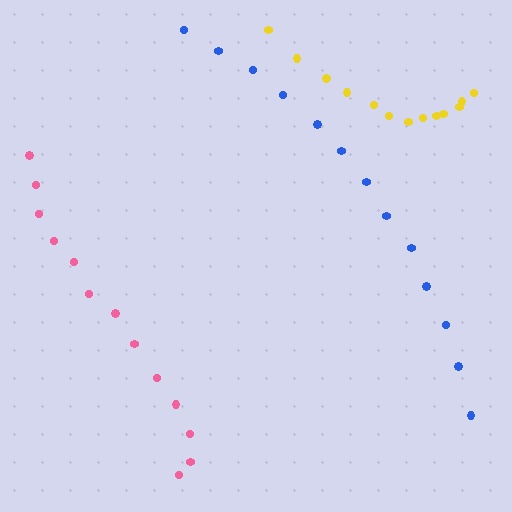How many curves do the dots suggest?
There are 3 distinct paths.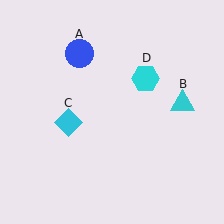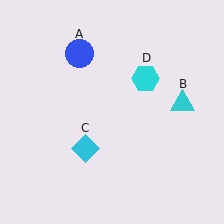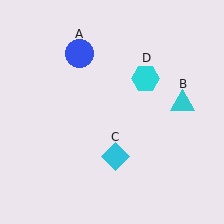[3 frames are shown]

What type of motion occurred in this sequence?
The cyan diamond (object C) rotated counterclockwise around the center of the scene.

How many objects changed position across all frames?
1 object changed position: cyan diamond (object C).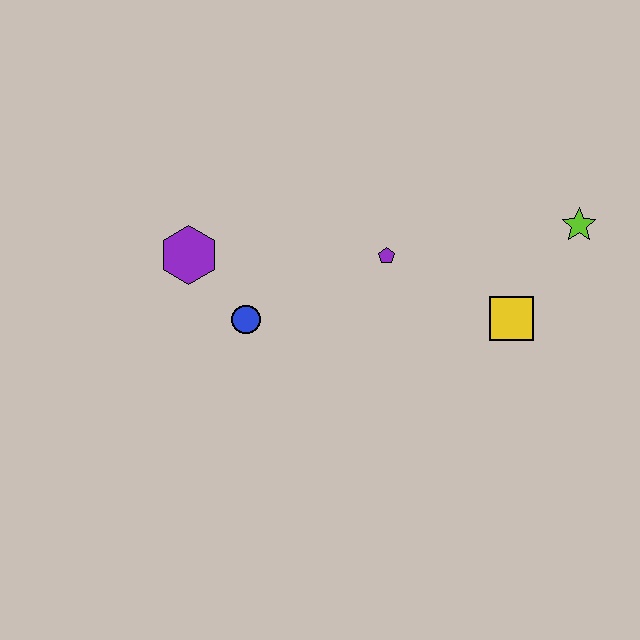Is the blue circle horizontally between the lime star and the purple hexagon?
Yes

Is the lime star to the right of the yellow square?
Yes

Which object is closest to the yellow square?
The lime star is closest to the yellow square.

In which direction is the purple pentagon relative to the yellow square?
The purple pentagon is to the left of the yellow square.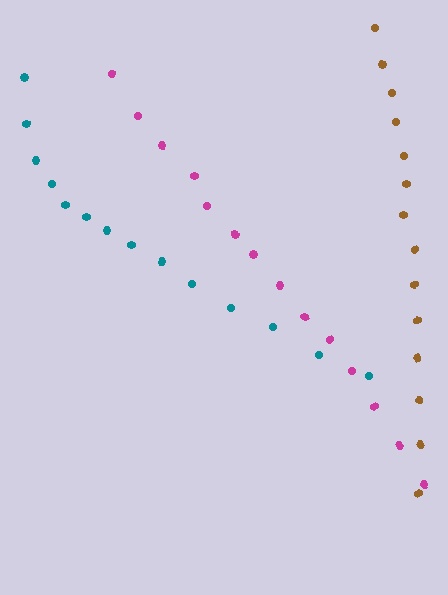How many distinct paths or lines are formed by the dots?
There are 3 distinct paths.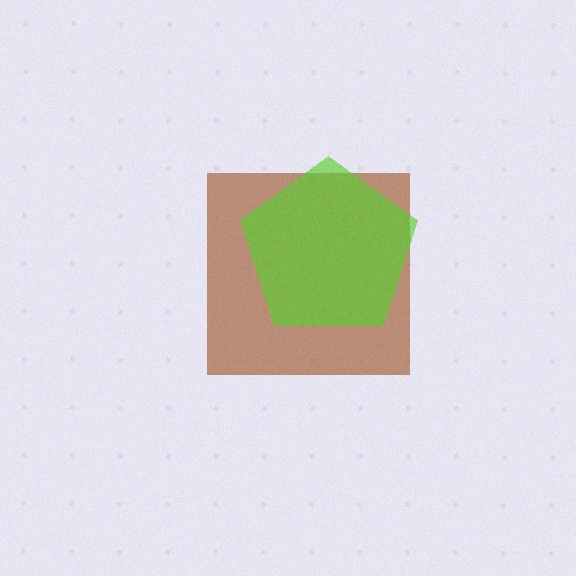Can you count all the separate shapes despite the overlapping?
Yes, there are 2 separate shapes.